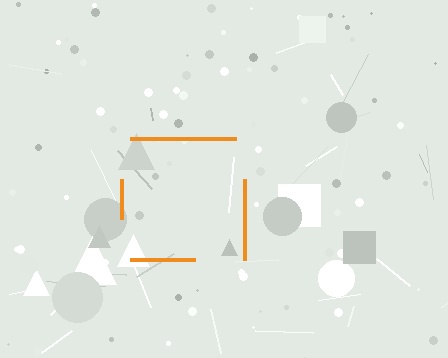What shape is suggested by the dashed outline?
The dashed outline suggests a square.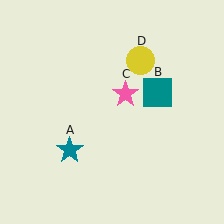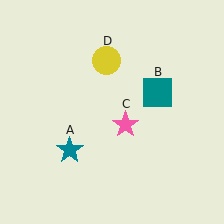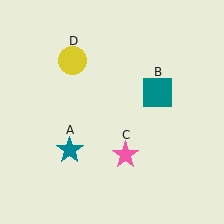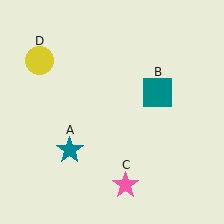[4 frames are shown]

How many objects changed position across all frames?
2 objects changed position: pink star (object C), yellow circle (object D).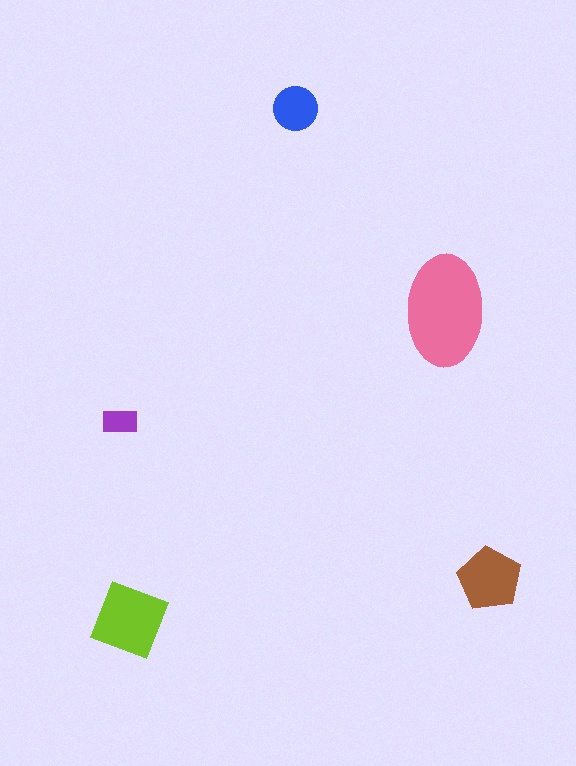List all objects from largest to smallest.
The pink ellipse, the lime square, the brown pentagon, the blue circle, the purple rectangle.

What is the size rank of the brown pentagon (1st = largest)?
3rd.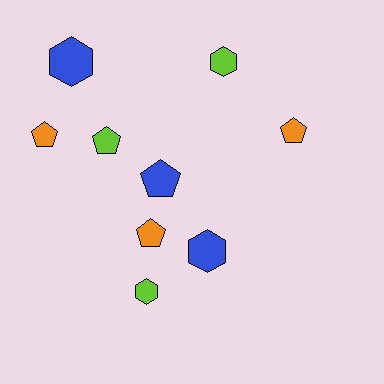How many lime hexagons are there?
There are 2 lime hexagons.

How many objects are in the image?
There are 9 objects.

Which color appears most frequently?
Orange, with 3 objects.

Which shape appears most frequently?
Pentagon, with 5 objects.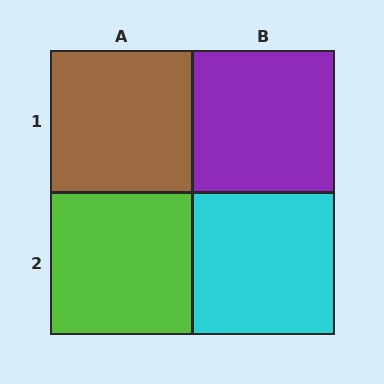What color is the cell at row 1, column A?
Brown.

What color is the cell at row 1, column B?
Purple.